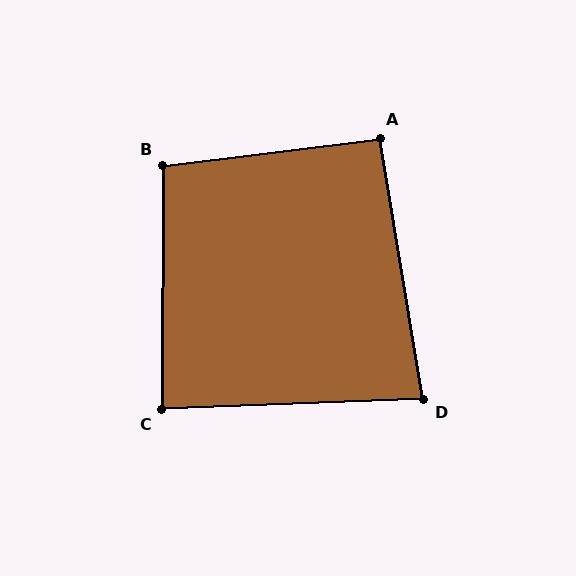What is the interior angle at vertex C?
Approximately 88 degrees (approximately right).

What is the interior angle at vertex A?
Approximately 92 degrees (approximately right).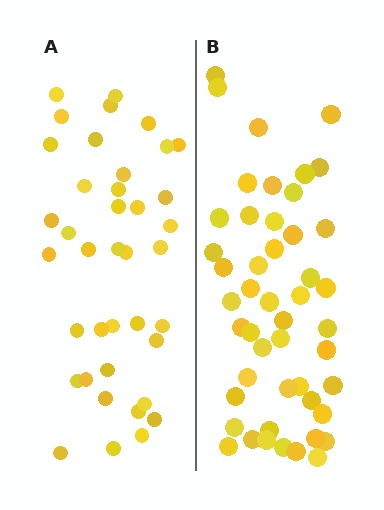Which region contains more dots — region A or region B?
Region B (the right region) has more dots.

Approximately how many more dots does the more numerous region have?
Region B has roughly 8 or so more dots than region A.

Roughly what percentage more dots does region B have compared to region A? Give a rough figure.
About 25% more.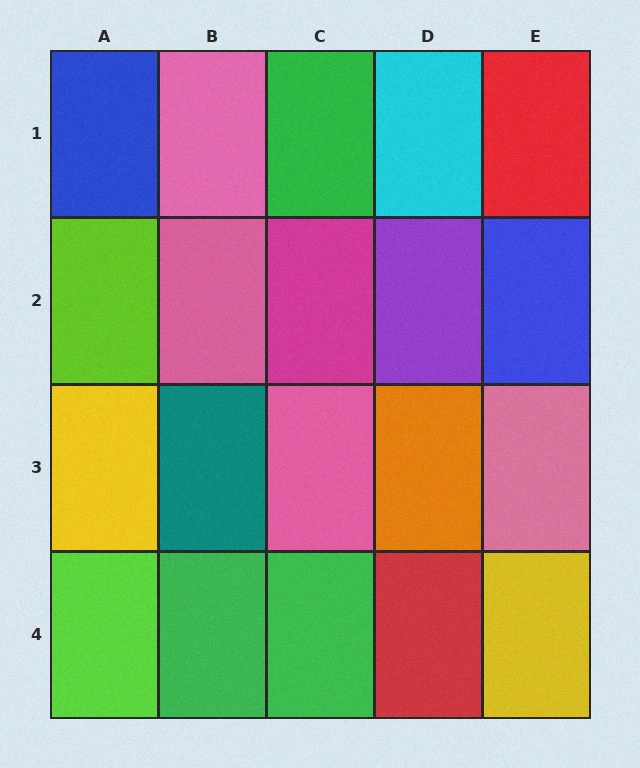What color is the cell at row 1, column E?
Red.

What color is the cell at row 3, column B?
Teal.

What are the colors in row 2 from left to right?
Lime, pink, magenta, purple, blue.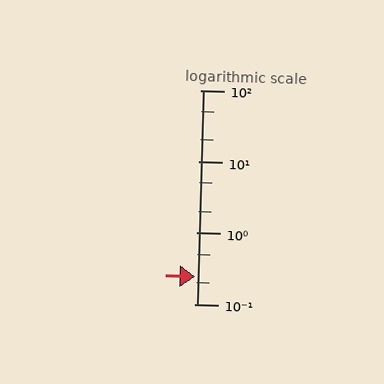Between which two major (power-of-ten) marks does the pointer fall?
The pointer is between 0.1 and 1.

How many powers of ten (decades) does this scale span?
The scale spans 3 decades, from 0.1 to 100.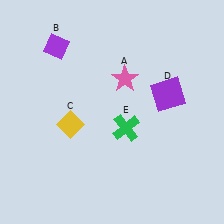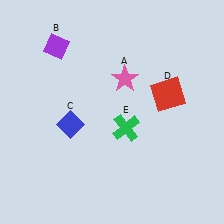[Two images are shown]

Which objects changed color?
C changed from yellow to blue. D changed from purple to red.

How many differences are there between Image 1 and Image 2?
There are 2 differences between the two images.